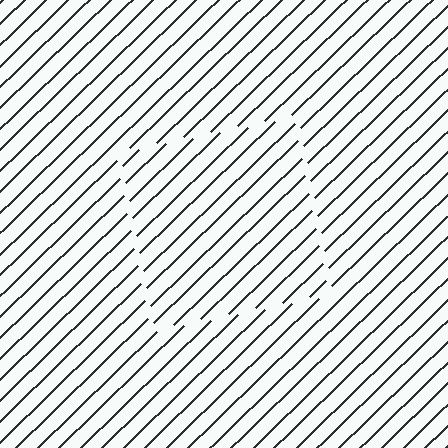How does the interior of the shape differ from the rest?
The interior of the shape contains the same grating, shifted by half a period — the contour is defined by the phase discontinuity where line-ends from the inner and outer gratings abut.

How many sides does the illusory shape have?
4 sides — the line-ends trace a square.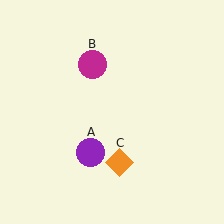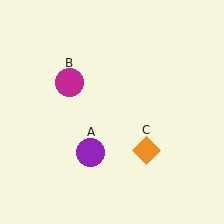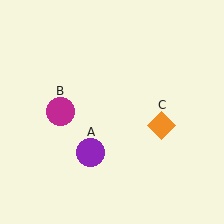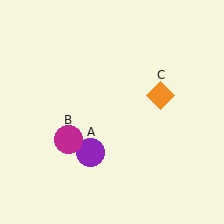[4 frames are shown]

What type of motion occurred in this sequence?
The magenta circle (object B), orange diamond (object C) rotated counterclockwise around the center of the scene.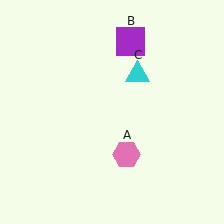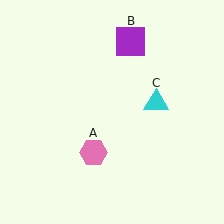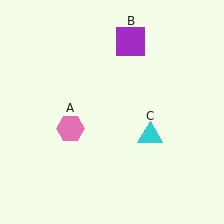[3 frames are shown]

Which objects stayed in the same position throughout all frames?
Purple square (object B) remained stationary.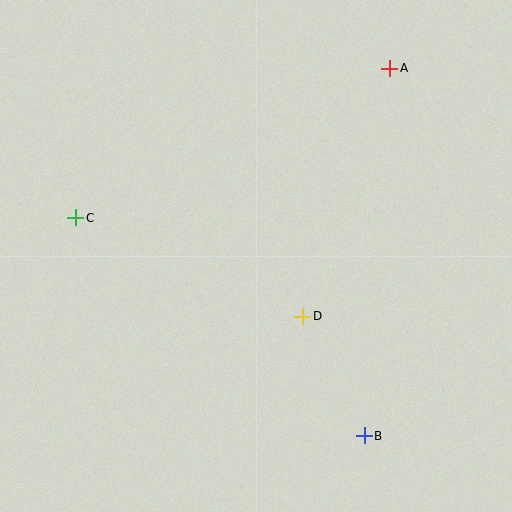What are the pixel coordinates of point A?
Point A is at (390, 69).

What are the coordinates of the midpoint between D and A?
The midpoint between D and A is at (346, 192).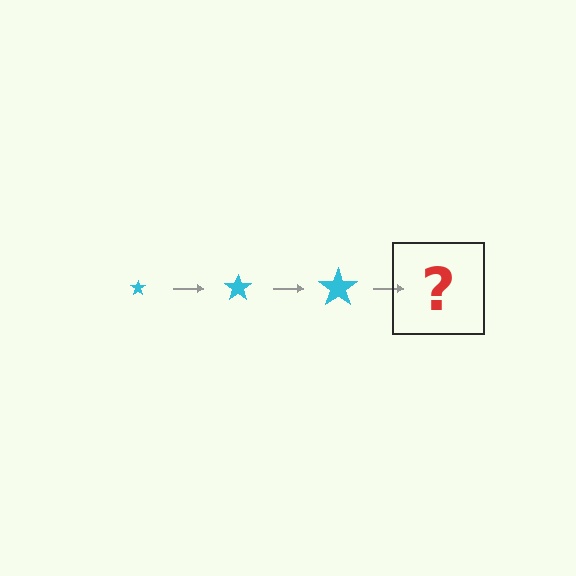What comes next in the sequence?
The next element should be a cyan star, larger than the previous one.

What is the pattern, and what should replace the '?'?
The pattern is that the star gets progressively larger each step. The '?' should be a cyan star, larger than the previous one.